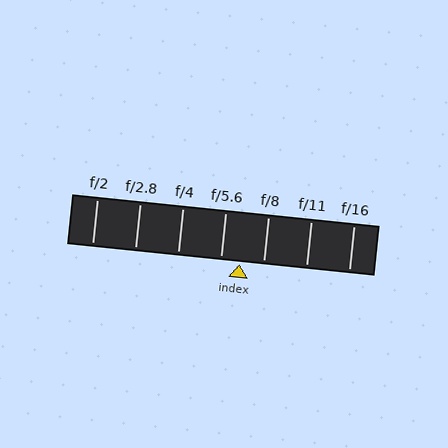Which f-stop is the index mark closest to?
The index mark is closest to f/5.6.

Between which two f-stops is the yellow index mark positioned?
The index mark is between f/5.6 and f/8.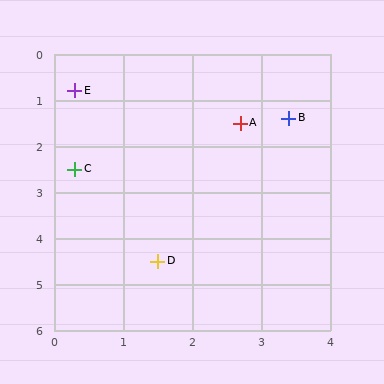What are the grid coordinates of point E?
Point E is at approximately (0.3, 0.8).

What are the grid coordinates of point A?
Point A is at approximately (2.7, 1.5).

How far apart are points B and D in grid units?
Points B and D are about 3.6 grid units apart.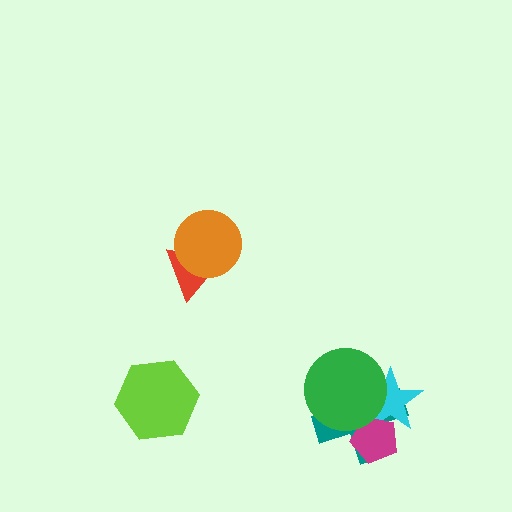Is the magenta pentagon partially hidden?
Yes, it is partially covered by another shape.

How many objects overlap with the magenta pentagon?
3 objects overlap with the magenta pentagon.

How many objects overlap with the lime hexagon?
0 objects overlap with the lime hexagon.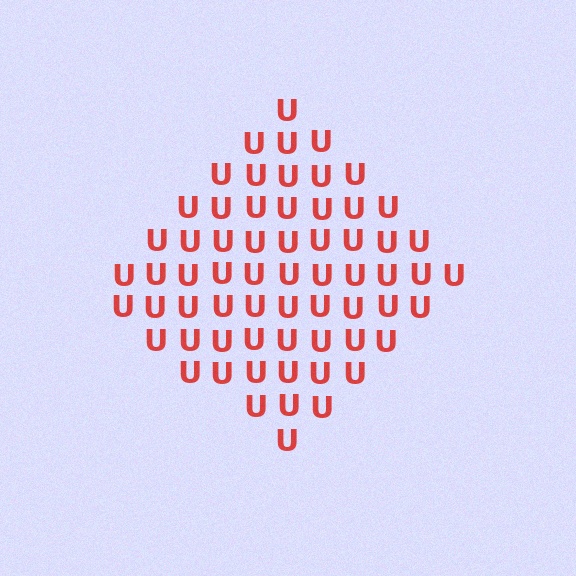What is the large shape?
The large shape is a diamond.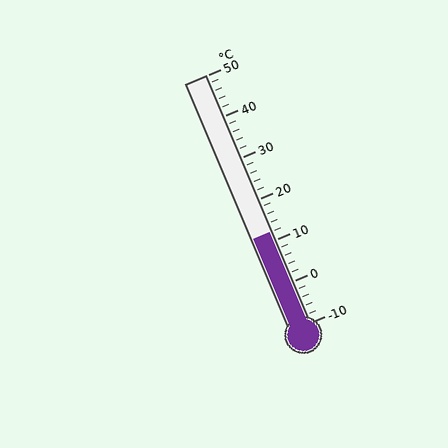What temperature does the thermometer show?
The thermometer shows approximately 12°C.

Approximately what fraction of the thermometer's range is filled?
The thermometer is filled to approximately 35% of its range.